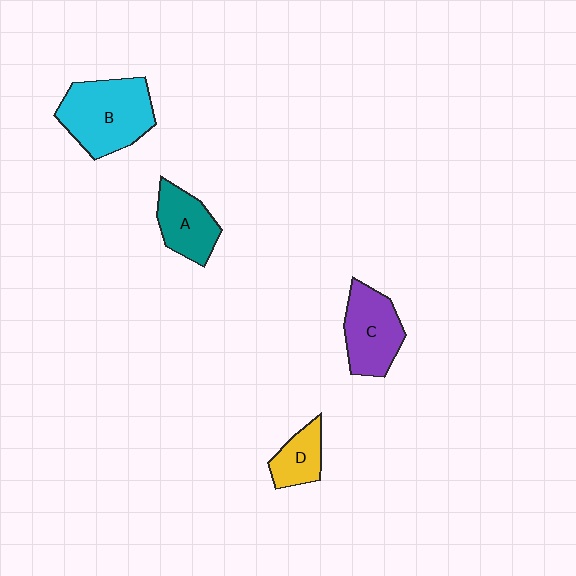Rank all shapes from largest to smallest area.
From largest to smallest: B (cyan), C (purple), A (teal), D (yellow).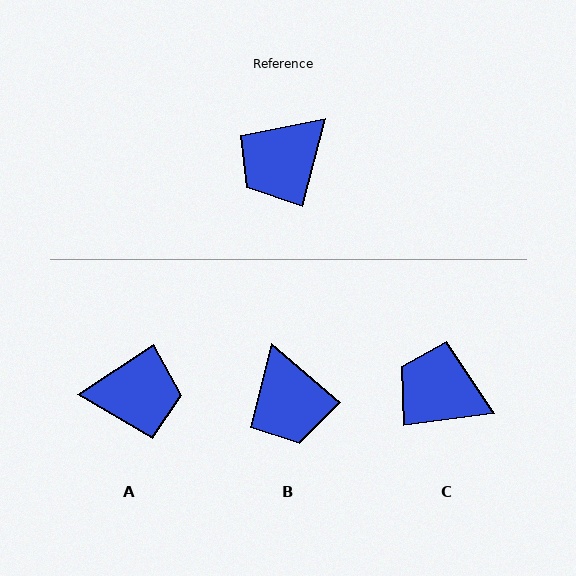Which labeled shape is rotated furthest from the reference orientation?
A, about 138 degrees away.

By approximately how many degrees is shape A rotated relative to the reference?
Approximately 138 degrees counter-clockwise.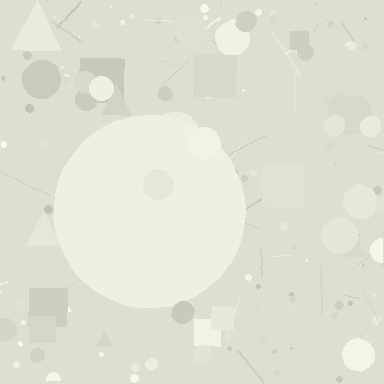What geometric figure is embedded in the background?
A circle is embedded in the background.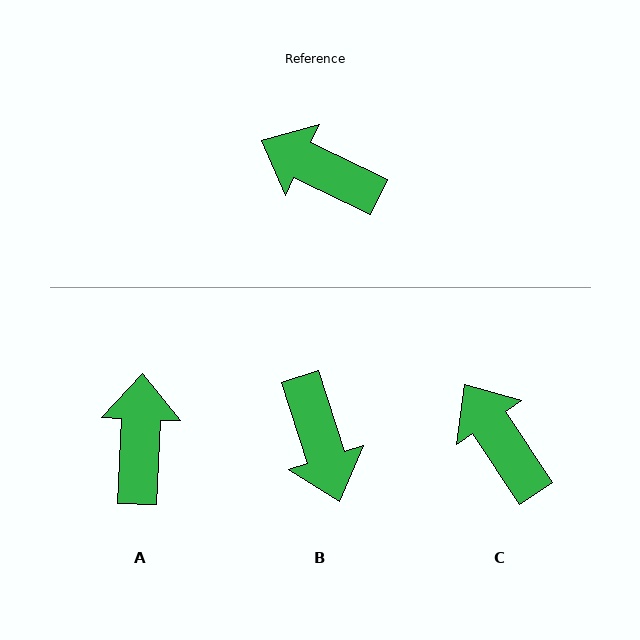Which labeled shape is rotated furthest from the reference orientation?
B, about 133 degrees away.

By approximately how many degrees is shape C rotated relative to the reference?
Approximately 31 degrees clockwise.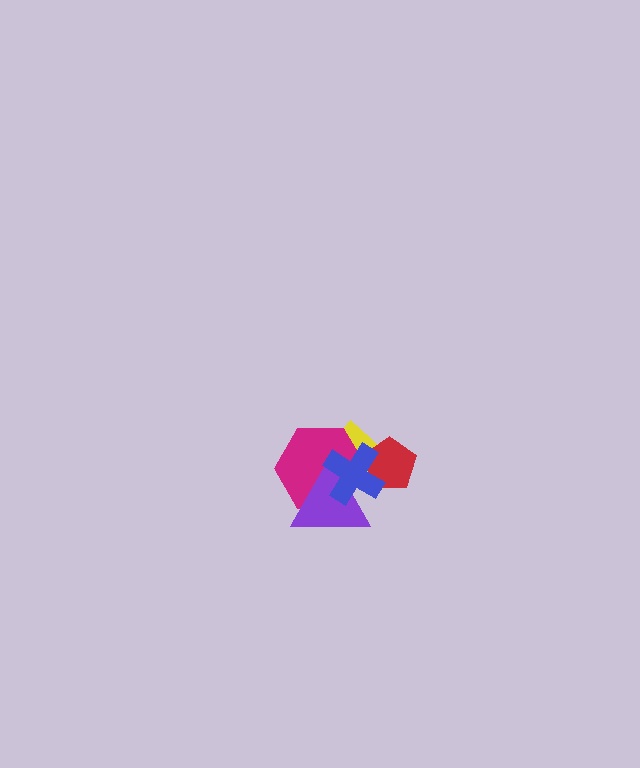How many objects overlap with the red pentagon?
2 objects overlap with the red pentagon.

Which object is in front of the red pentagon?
The blue cross is in front of the red pentagon.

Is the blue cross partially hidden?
No, no other shape covers it.